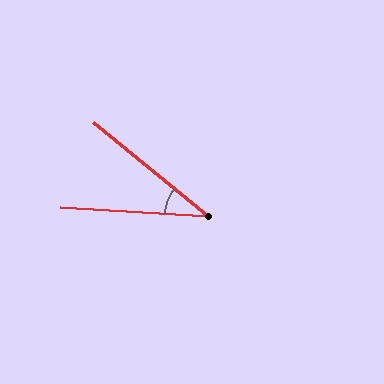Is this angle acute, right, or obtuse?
It is acute.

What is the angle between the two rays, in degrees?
Approximately 36 degrees.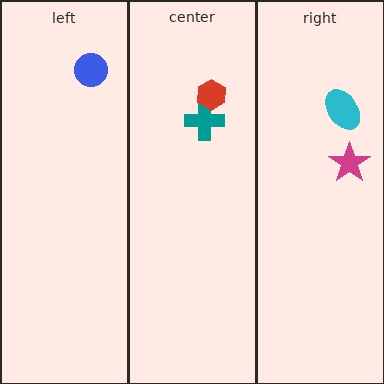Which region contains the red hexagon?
The center region.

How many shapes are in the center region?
2.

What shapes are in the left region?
The blue circle.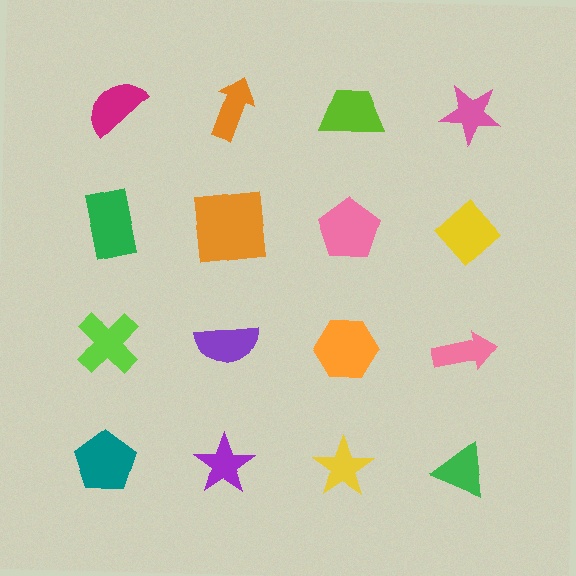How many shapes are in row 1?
4 shapes.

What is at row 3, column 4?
A pink arrow.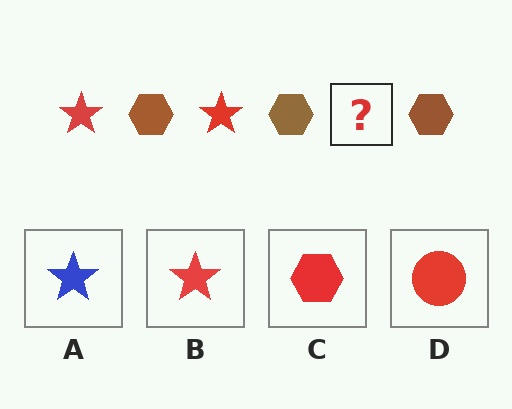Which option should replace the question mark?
Option B.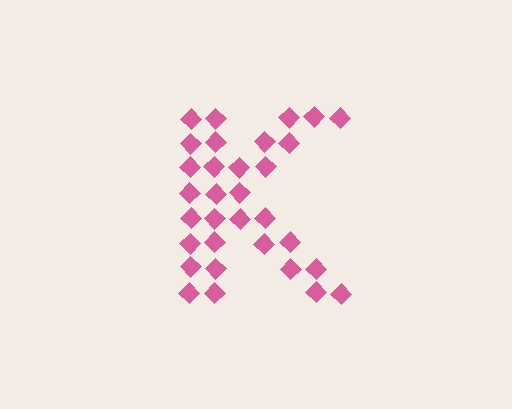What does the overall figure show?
The overall figure shows the letter K.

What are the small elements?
The small elements are diamonds.